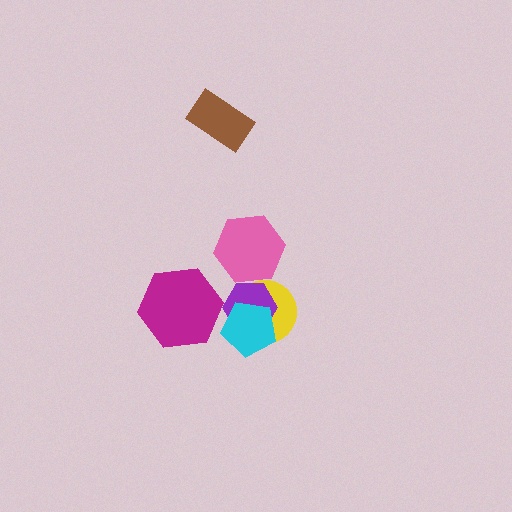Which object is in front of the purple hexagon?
The cyan pentagon is in front of the purple hexagon.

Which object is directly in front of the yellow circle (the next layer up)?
The purple hexagon is directly in front of the yellow circle.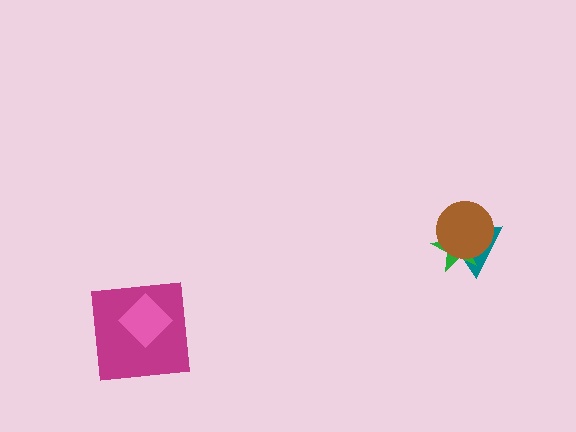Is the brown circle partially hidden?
No, no other shape covers it.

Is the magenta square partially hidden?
Yes, it is partially covered by another shape.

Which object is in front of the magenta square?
The pink diamond is in front of the magenta square.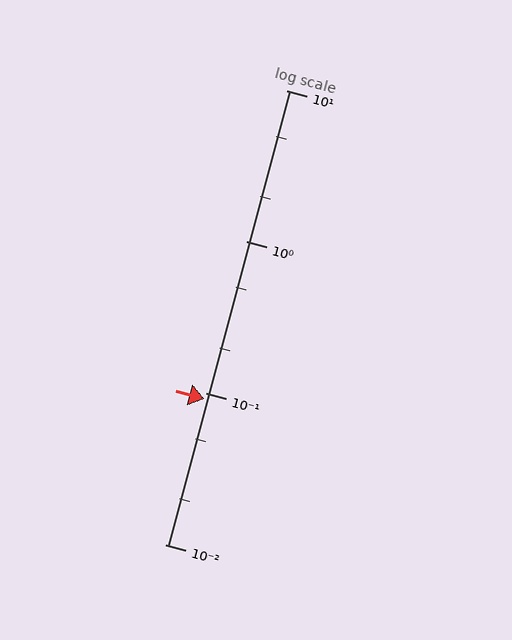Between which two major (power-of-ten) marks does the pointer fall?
The pointer is between 0.01 and 0.1.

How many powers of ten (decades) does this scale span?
The scale spans 3 decades, from 0.01 to 10.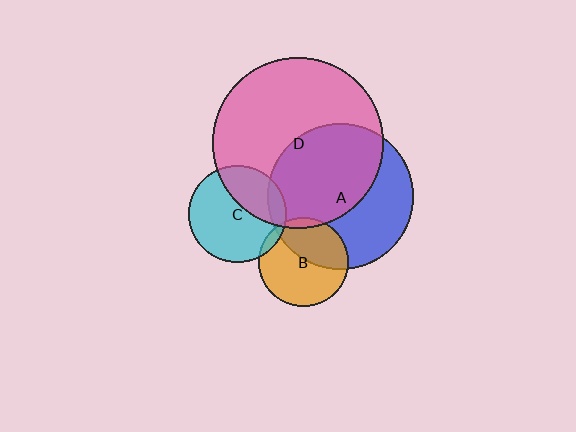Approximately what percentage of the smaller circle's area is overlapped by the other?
Approximately 35%.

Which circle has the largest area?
Circle D (pink).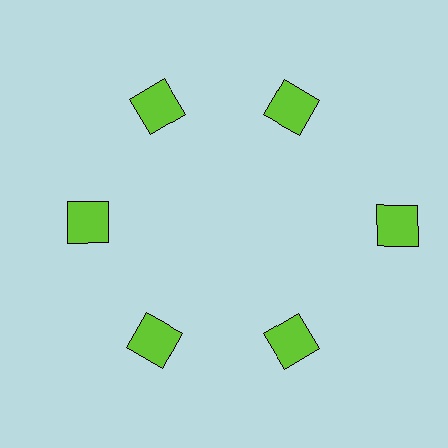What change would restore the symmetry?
The symmetry would be restored by moving it inward, back onto the ring so that all 6 squares sit at equal angles and equal distance from the center.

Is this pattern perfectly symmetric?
No. The 6 lime squares are arranged in a ring, but one element near the 3 o'clock position is pushed outward from the center, breaking the 6-fold rotational symmetry.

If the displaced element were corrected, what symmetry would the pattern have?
It would have 6-fold rotational symmetry — the pattern would map onto itself every 60 degrees.